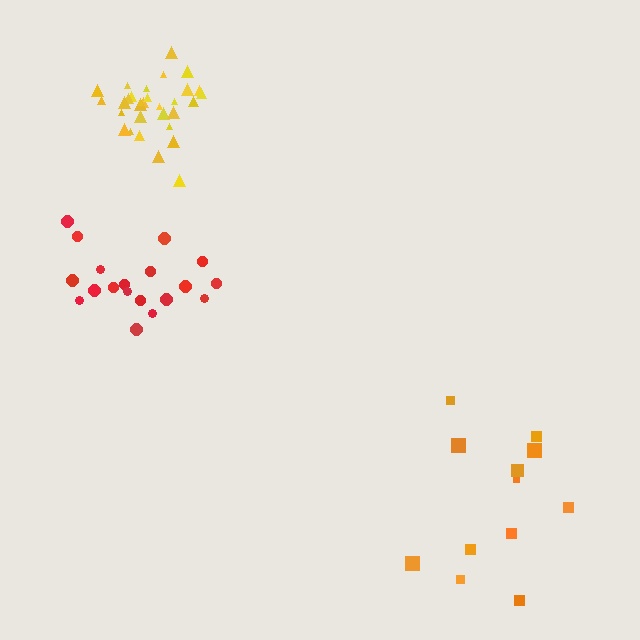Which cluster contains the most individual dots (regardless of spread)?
Yellow (31).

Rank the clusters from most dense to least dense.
yellow, red, orange.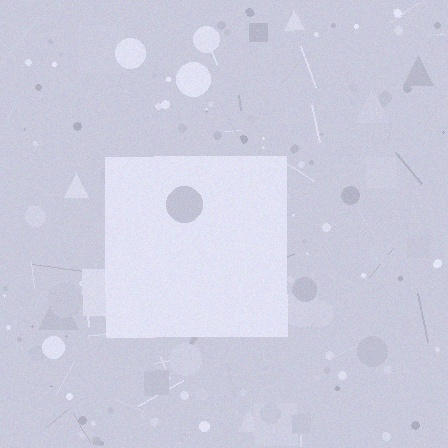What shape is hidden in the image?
A square is hidden in the image.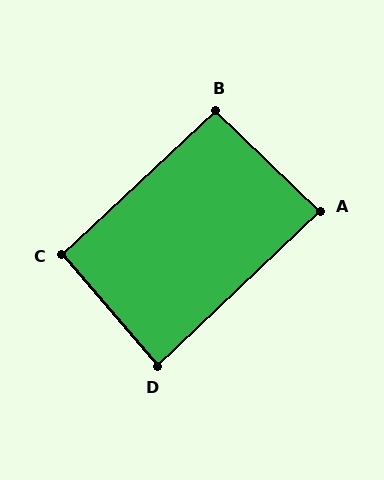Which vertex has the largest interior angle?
B, at approximately 93 degrees.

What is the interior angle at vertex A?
Approximately 88 degrees (approximately right).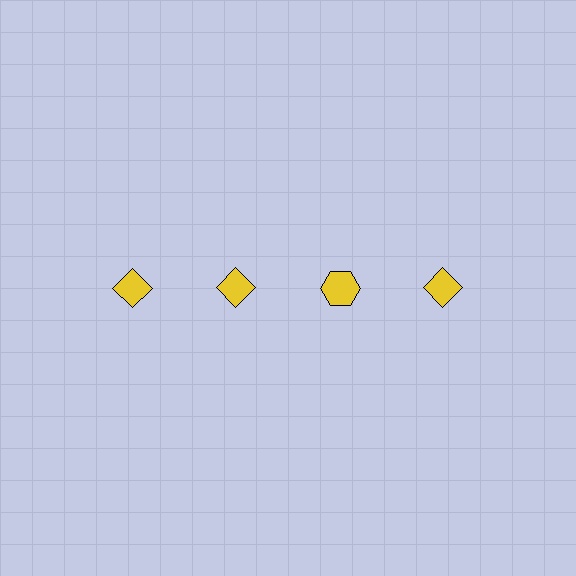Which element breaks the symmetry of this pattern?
The yellow hexagon in the top row, center column breaks the symmetry. All other shapes are yellow diamonds.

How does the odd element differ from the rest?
It has a different shape: hexagon instead of diamond.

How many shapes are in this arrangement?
There are 4 shapes arranged in a grid pattern.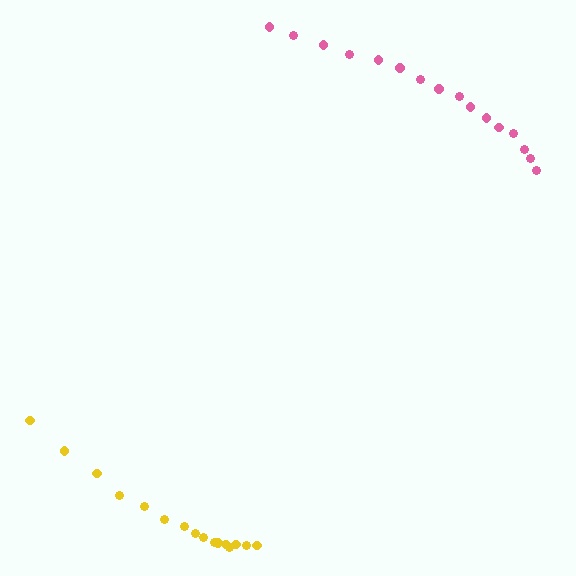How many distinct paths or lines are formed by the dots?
There are 2 distinct paths.